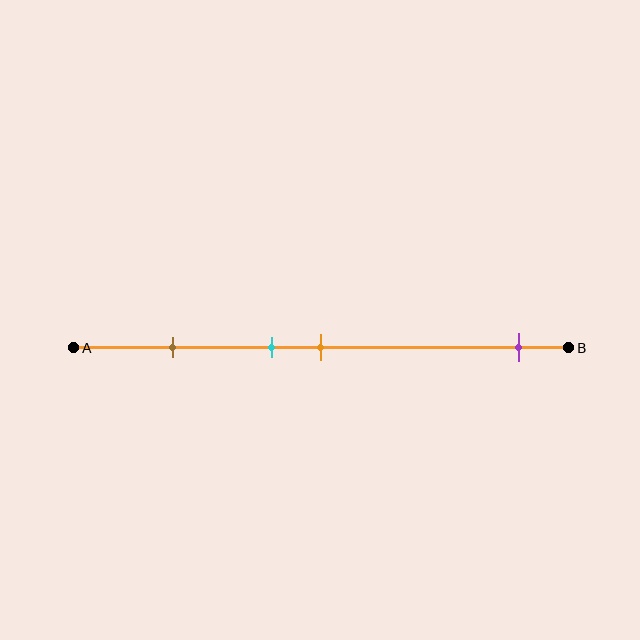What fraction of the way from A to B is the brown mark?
The brown mark is approximately 20% (0.2) of the way from A to B.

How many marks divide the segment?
There are 4 marks dividing the segment.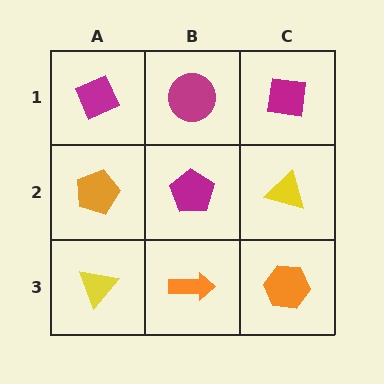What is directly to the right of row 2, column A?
A magenta pentagon.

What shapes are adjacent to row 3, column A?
An orange pentagon (row 2, column A), an orange arrow (row 3, column B).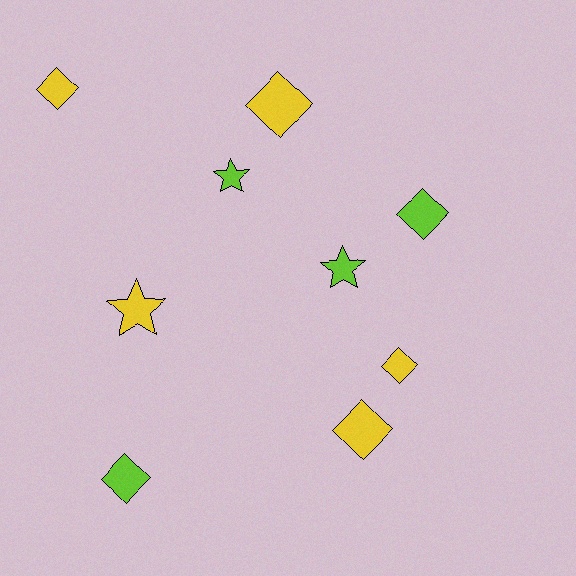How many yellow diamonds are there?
There are 4 yellow diamonds.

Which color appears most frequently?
Yellow, with 5 objects.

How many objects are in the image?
There are 9 objects.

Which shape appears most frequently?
Diamond, with 6 objects.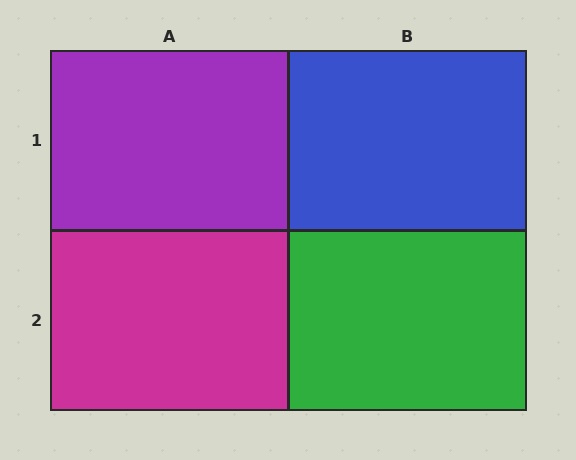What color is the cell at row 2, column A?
Magenta.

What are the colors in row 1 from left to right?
Purple, blue.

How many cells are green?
1 cell is green.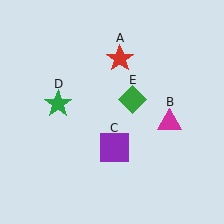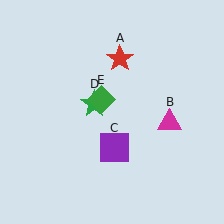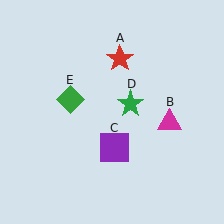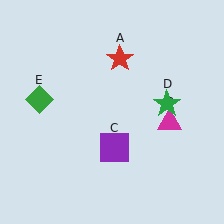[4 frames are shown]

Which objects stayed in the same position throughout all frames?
Red star (object A) and magenta triangle (object B) and purple square (object C) remained stationary.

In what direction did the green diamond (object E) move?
The green diamond (object E) moved left.